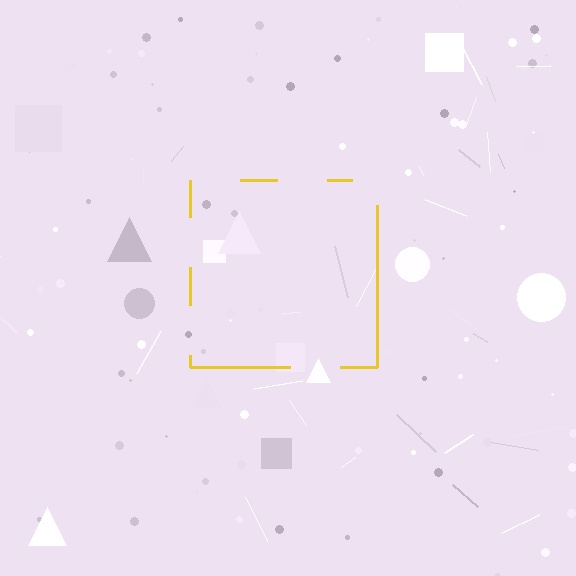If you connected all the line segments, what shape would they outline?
They would outline a square.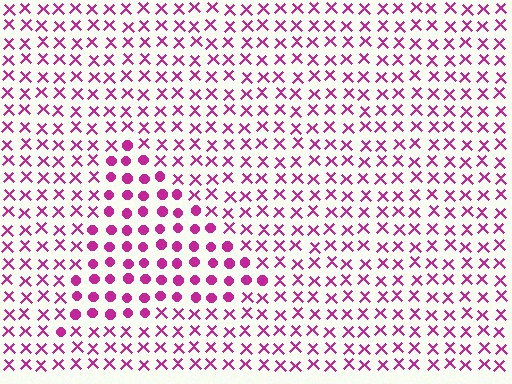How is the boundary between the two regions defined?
The boundary is defined by a change in element shape: circles inside vs. X marks outside. All elements share the same color and spacing.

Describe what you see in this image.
The image is filled with small magenta elements arranged in a uniform grid. A triangle-shaped region contains circles, while the surrounding area contains X marks. The boundary is defined purely by the change in element shape.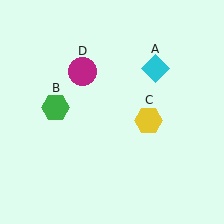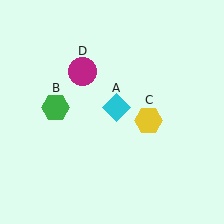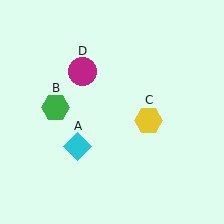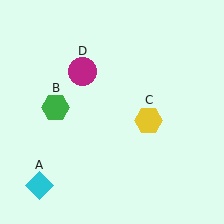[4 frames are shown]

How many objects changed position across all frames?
1 object changed position: cyan diamond (object A).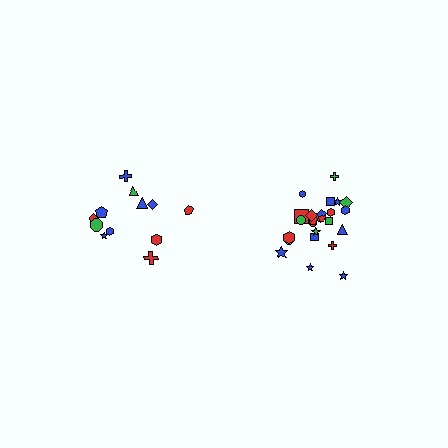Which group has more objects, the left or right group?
The right group.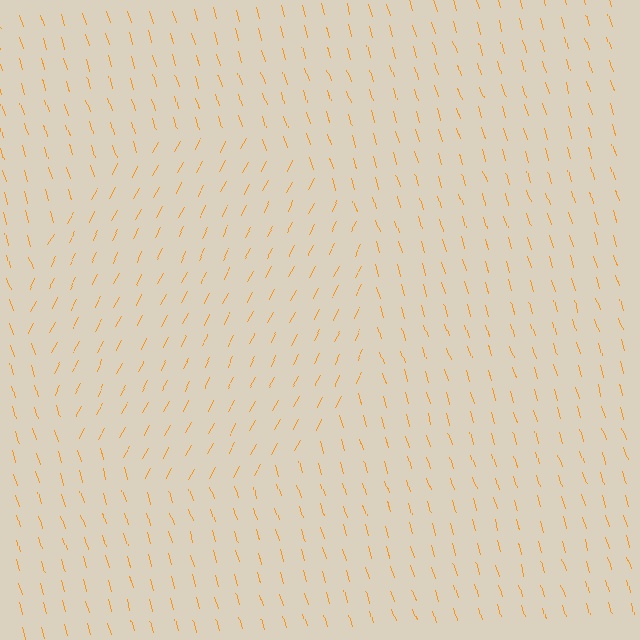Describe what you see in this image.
The image is filled with small orange line segments. A circle region in the image has lines oriented differently from the surrounding lines, creating a visible texture boundary.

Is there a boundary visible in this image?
Yes, there is a texture boundary formed by a change in line orientation.